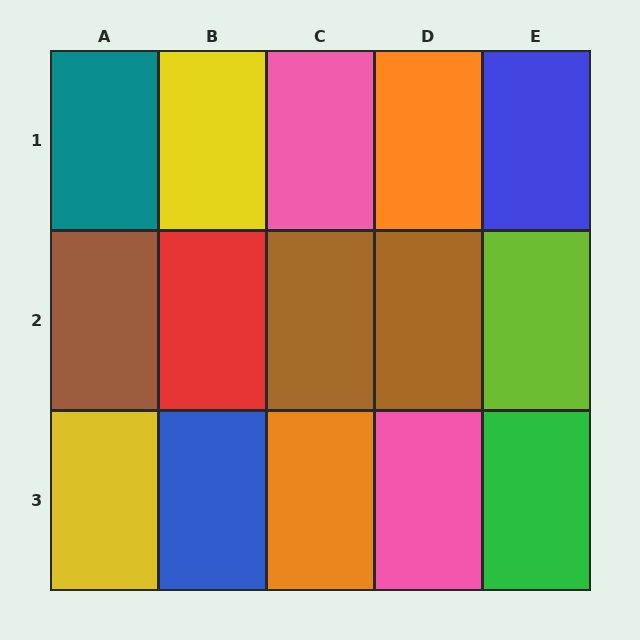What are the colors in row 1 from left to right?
Teal, yellow, pink, orange, blue.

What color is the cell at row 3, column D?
Pink.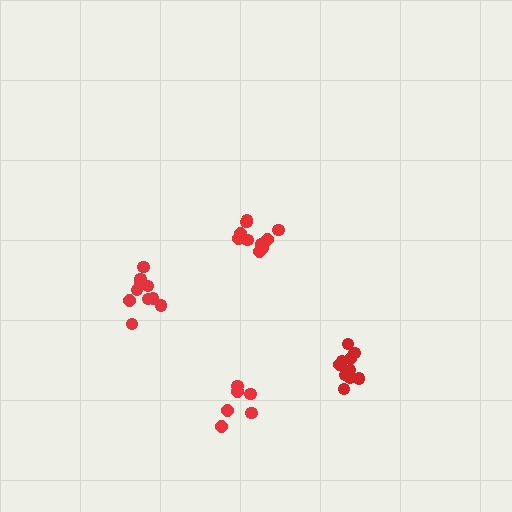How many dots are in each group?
Group 1: 10 dots, Group 2: 10 dots, Group 3: 6 dots, Group 4: 10 dots (36 total).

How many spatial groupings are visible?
There are 4 spatial groupings.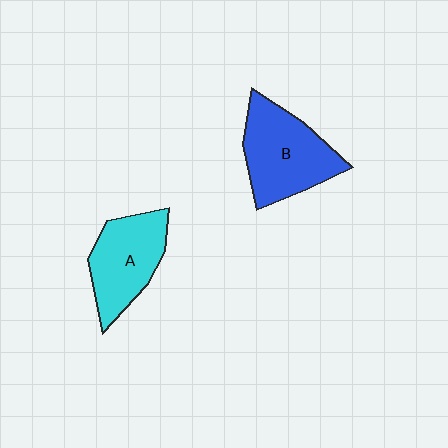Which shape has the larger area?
Shape B (blue).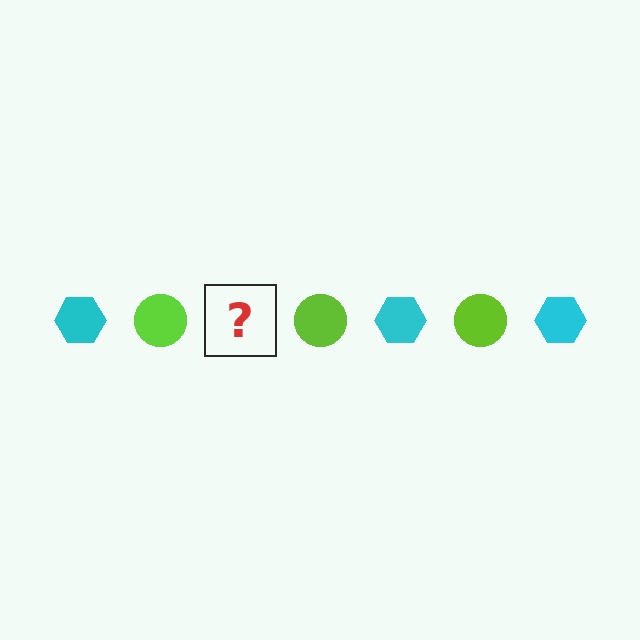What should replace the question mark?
The question mark should be replaced with a cyan hexagon.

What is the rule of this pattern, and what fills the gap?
The rule is that the pattern alternates between cyan hexagon and lime circle. The gap should be filled with a cyan hexagon.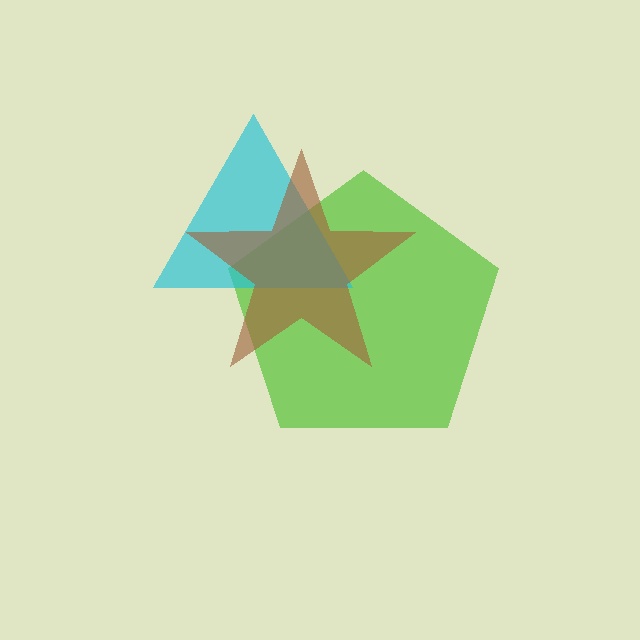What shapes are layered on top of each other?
The layered shapes are: a lime pentagon, a cyan triangle, a brown star.